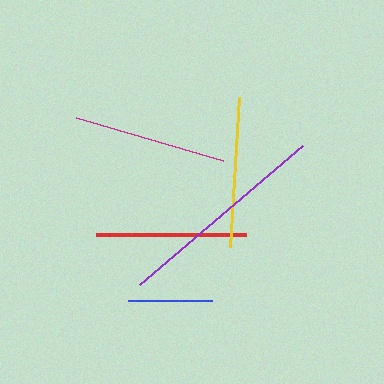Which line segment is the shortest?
The blue line is the shortest at approximately 84 pixels.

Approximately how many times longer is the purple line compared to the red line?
The purple line is approximately 1.4 times the length of the red line.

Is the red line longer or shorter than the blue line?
The red line is longer than the blue line.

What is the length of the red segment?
The red segment is approximately 150 pixels long.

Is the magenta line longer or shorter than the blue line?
The magenta line is longer than the blue line.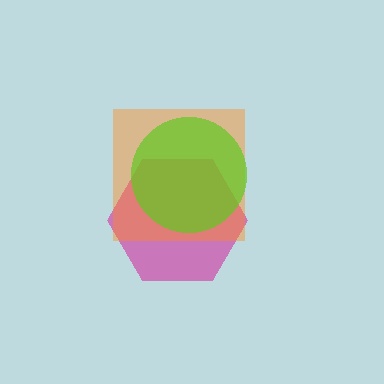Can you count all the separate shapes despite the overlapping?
Yes, there are 3 separate shapes.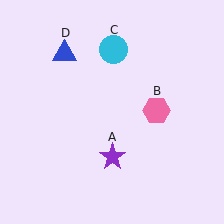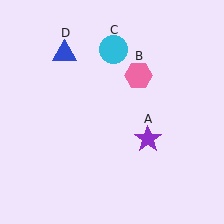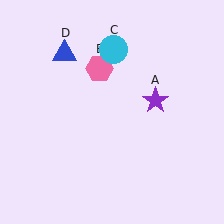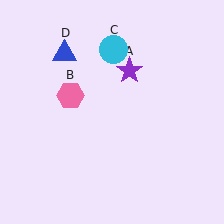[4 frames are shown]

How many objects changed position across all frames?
2 objects changed position: purple star (object A), pink hexagon (object B).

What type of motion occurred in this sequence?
The purple star (object A), pink hexagon (object B) rotated counterclockwise around the center of the scene.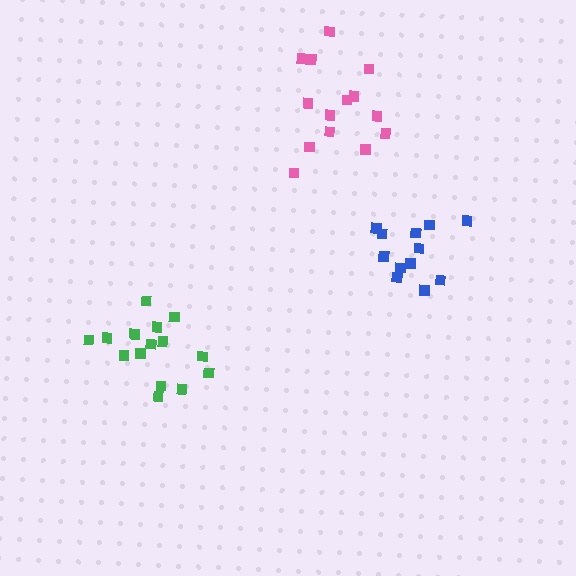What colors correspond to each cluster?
The clusters are colored: blue, pink, green.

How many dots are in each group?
Group 1: 12 dots, Group 2: 14 dots, Group 3: 16 dots (42 total).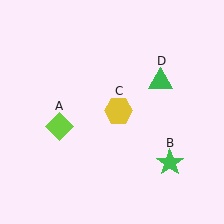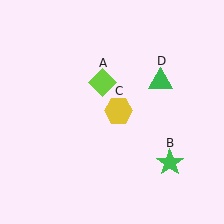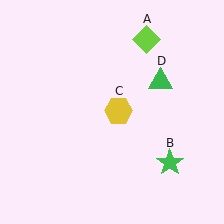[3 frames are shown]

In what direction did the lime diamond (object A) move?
The lime diamond (object A) moved up and to the right.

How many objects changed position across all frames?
1 object changed position: lime diamond (object A).